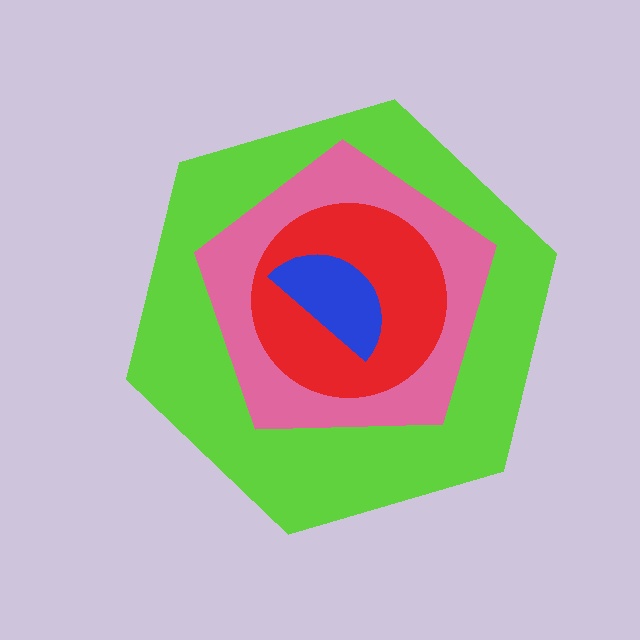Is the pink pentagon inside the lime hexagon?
Yes.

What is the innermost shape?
The blue semicircle.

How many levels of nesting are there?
4.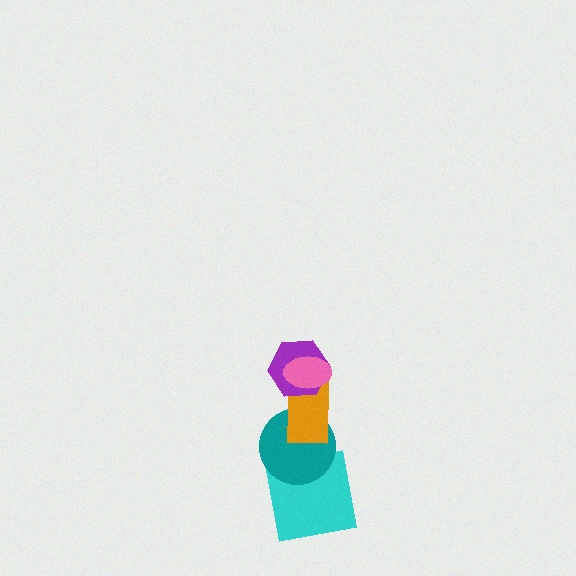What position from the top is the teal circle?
The teal circle is 4th from the top.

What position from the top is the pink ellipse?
The pink ellipse is 1st from the top.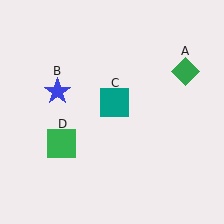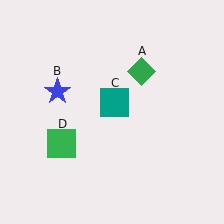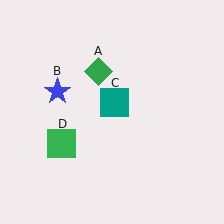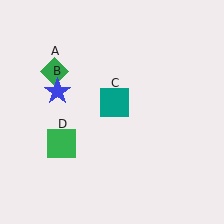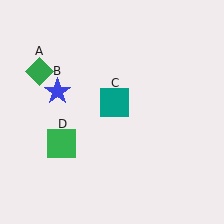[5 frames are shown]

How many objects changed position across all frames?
1 object changed position: green diamond (object A).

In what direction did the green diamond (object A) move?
The green diamond (object A) moved left.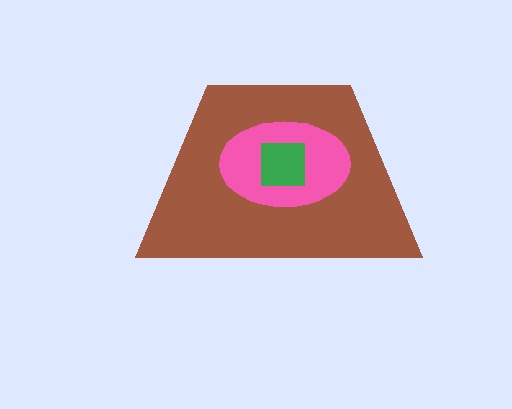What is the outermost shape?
The brown trapezoid.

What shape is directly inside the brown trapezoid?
The pink ellipse.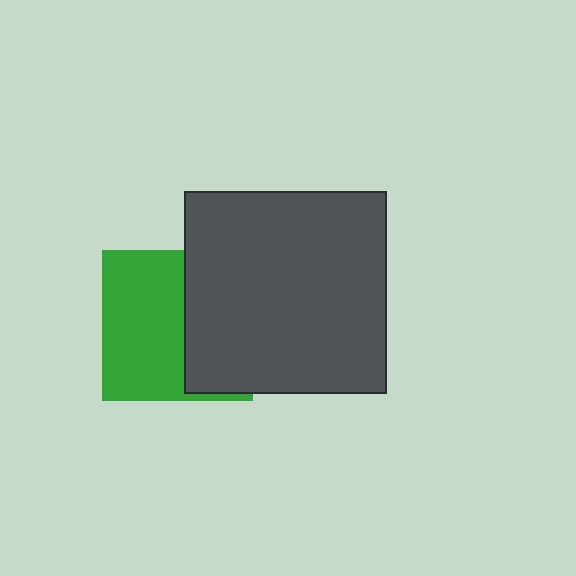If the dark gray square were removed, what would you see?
You would see the complete green square.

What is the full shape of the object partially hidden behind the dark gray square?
The partially hidden object is a green square.